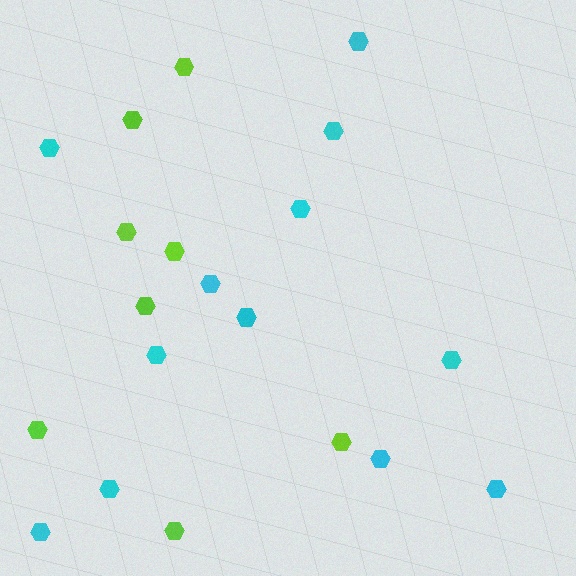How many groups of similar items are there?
There are 2 groups: one group of cyan hexagons (12) and one group of lime hexagons (8).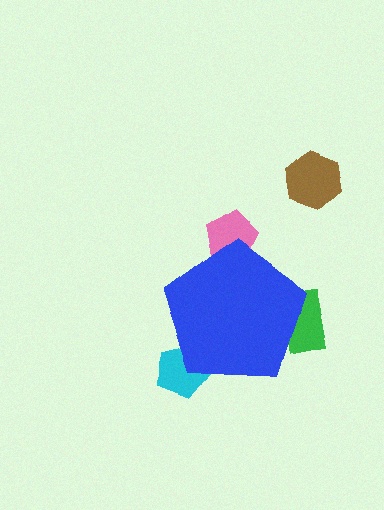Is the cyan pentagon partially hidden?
Yes, the cyan pentagon is partially hidden behind the blue pentagon.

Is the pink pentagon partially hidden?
Yes, the pink pentagon is partially hidden behind the blue pentagon.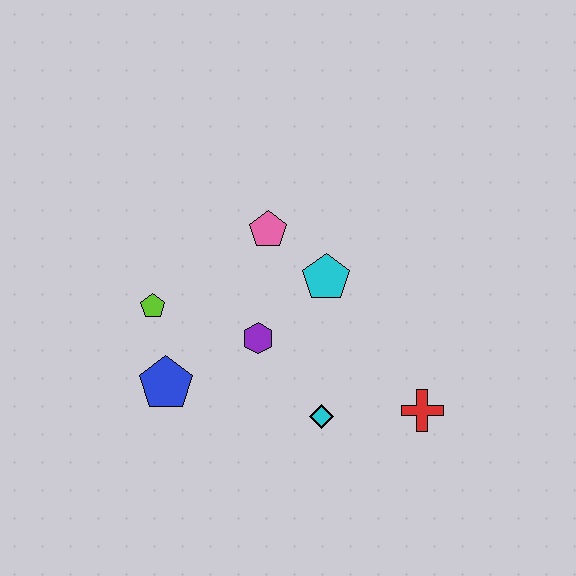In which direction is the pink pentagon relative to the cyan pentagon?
The pink pentagon is to the left of the cyan pentagon.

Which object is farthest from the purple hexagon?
The red cross is farthest from the purple hexagon.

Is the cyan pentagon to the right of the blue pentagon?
Yes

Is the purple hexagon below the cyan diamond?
No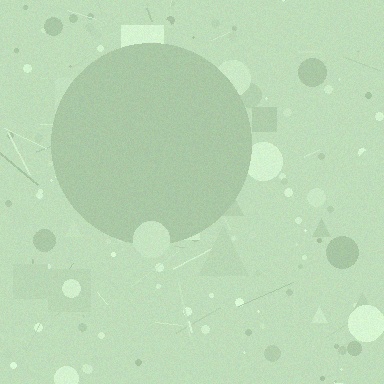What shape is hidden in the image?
A circle is hidden in the image.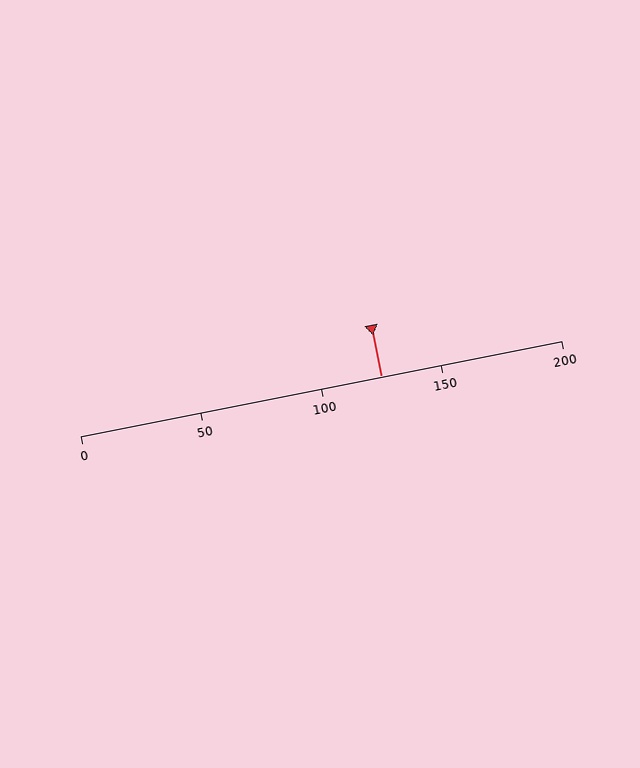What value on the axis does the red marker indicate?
The marker indicates approximately 125.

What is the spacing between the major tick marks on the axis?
The major ticks are spaced 50 apart.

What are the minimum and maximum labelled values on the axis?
The axis runs from 0 to 200.